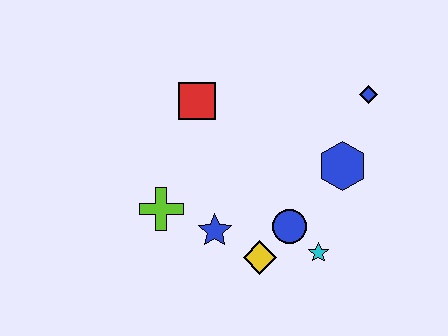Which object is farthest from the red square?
The cyan star is farthest from the red square.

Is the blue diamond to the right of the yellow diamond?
Yes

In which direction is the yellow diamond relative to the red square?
The yellow diamond is below the red square.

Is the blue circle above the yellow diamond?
Yes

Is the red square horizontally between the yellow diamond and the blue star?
No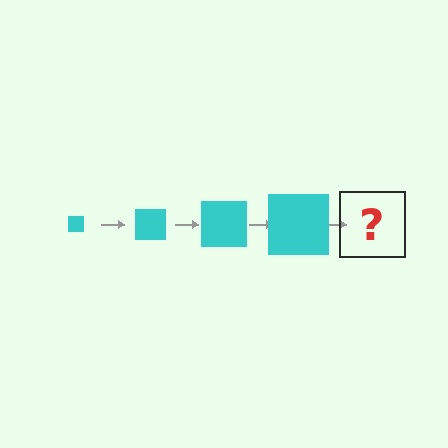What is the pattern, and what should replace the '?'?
The pattern is that the square gets progressively larger each step. The '?' should be a cyan square, larger than the previous one.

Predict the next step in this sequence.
The next step is a cyan square, larger than the previous one.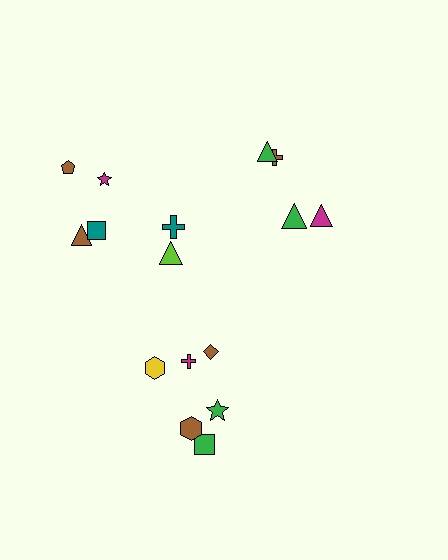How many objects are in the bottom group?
There are 6 objects.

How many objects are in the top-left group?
There are 6 objects.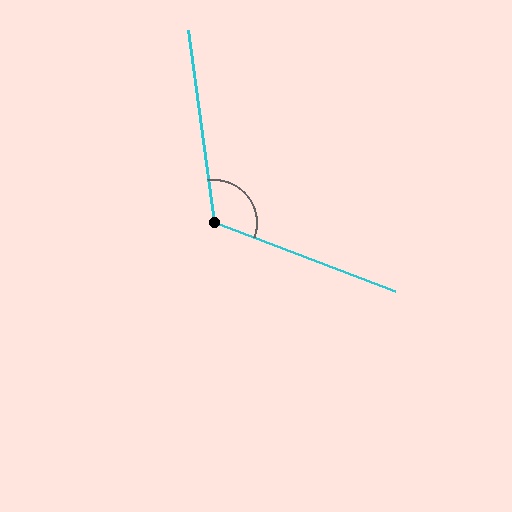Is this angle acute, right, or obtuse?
It is obtuse.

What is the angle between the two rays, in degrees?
Approximately 118 degrees.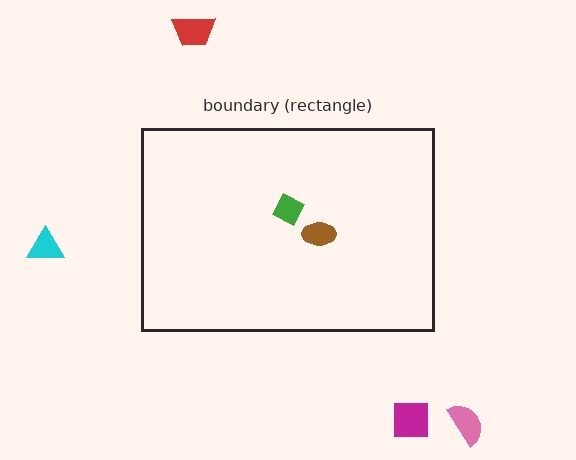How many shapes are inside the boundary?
2 inside, 4 outside.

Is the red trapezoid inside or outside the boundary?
Outside.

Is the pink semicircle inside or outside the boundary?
Outside.